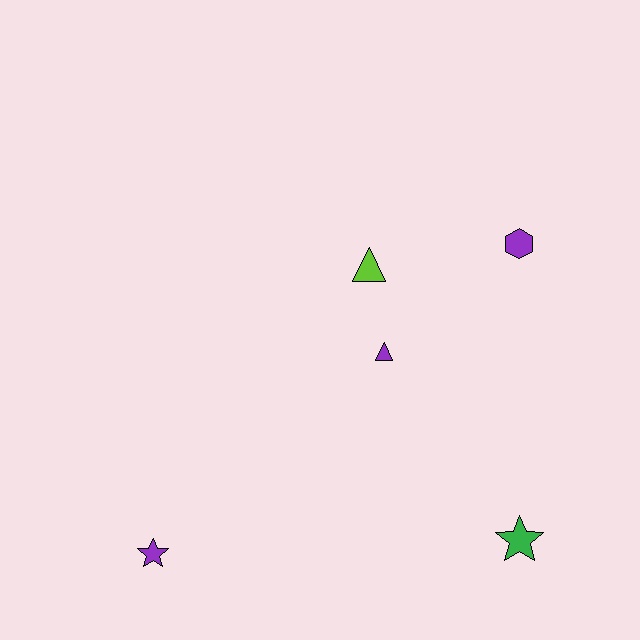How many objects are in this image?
There are 5 objects.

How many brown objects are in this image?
There are no brown objects.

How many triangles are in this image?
There are 2 triangles.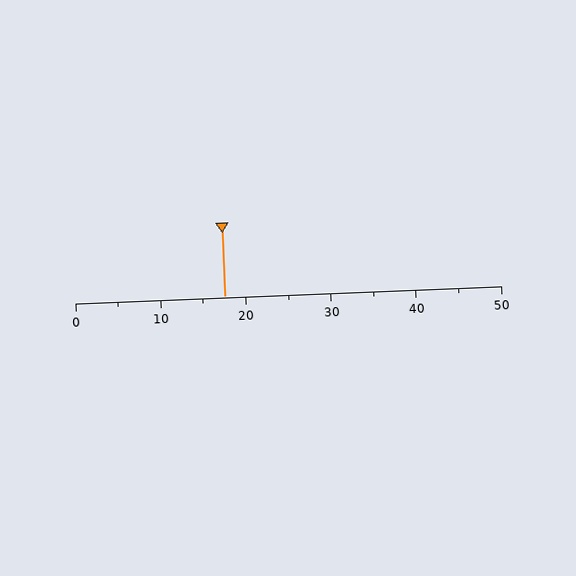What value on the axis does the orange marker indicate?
The marker indicates approximately 17.5.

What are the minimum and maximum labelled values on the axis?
The axis runs from 0 to 50.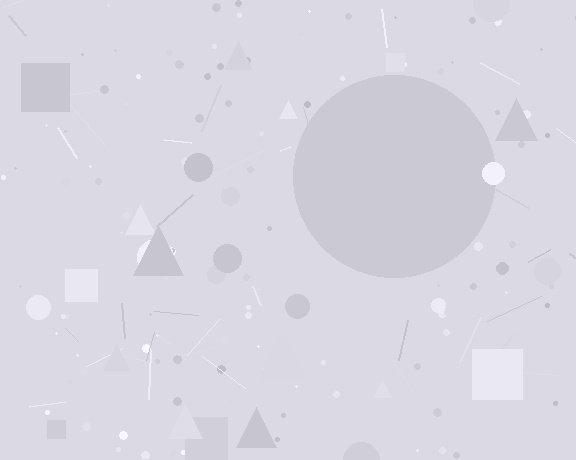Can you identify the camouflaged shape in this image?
The camouflaged shape is a circle.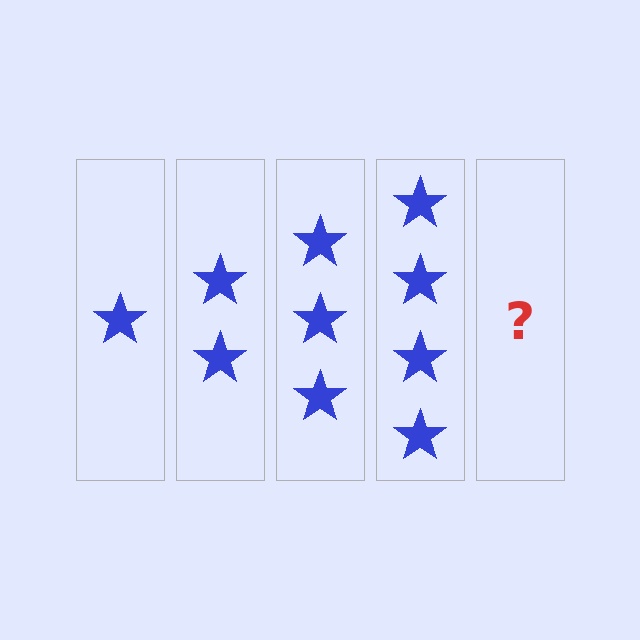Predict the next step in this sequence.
The next step is 5 stars.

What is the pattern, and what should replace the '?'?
The pattern is that each step adds one more star. The '?' should be 5 stars.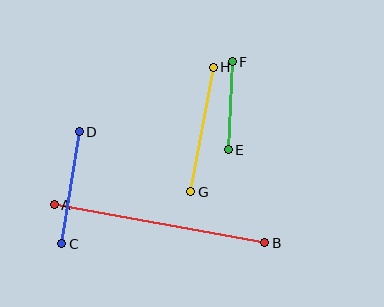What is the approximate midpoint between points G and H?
The midpoint is at approximately (202, 129) pixels.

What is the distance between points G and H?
The distance is approximately 126 pixels.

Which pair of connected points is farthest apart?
Points A and B are farthest apart.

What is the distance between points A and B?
The distance is approximately 214 pixels.